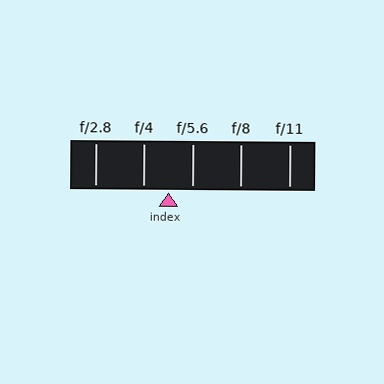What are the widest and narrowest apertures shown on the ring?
The widest aperture shown is f/2.8 and the narrowest is f/11.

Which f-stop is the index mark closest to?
The index mark is closest to f/5.6.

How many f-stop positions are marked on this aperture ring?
There are 5 f-stop positions marked.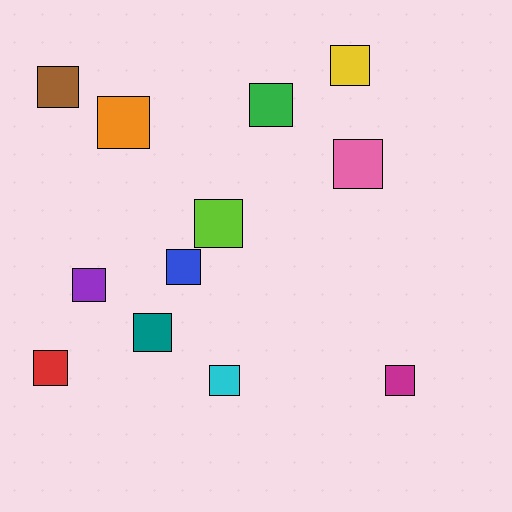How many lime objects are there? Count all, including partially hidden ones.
There is 1 lime object.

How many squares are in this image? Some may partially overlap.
There are 12 squares.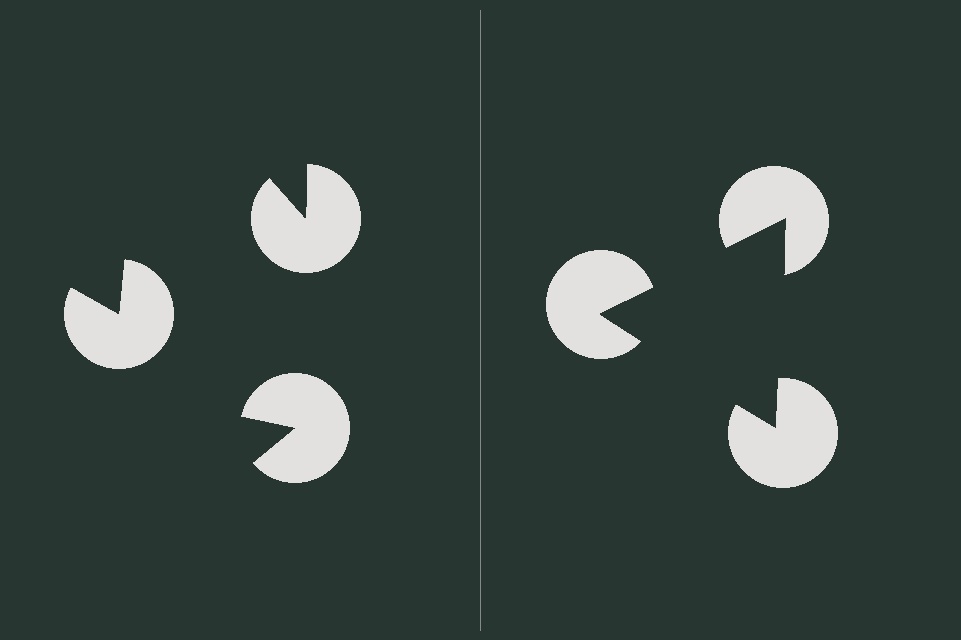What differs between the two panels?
The pac-man discs are positioned identically on both sides; only the wedge orientations differ. On the right they align to a triangle; on the left they are misaligned.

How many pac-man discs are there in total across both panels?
6 — 3 on each side.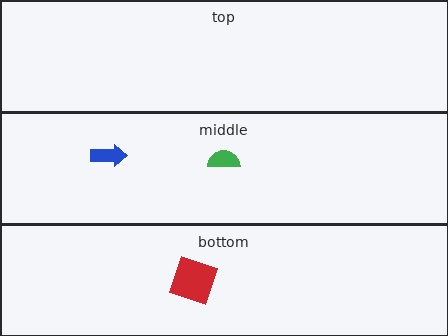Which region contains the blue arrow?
The middle region.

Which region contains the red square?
The bottom region.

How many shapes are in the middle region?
2.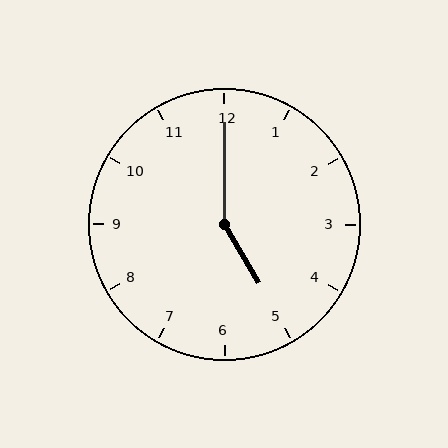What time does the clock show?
5:00.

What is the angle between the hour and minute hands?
Approximately 150 degrees.